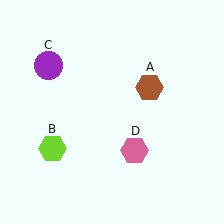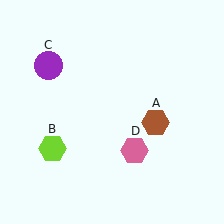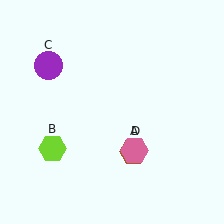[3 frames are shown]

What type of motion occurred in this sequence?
The brown hexagon (object A) rotated clockwise around the center of the scene.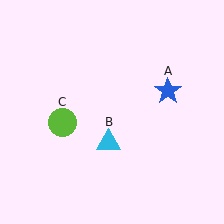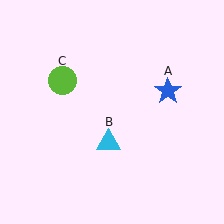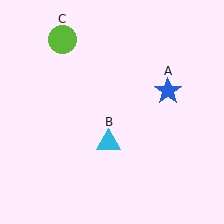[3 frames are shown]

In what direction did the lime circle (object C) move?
The lime circle (object C) moved up.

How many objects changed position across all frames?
1 object changed position: lime circle (object C).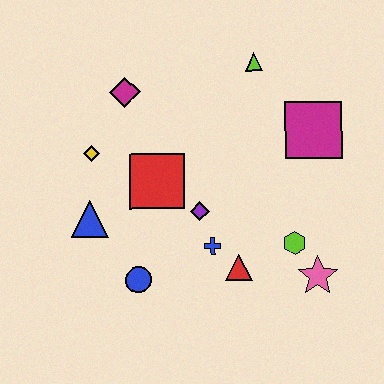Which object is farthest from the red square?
The pink star is farthest from the red square.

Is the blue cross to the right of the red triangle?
No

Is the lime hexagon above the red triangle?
Yes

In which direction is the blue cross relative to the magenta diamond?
The blue cross is below the magenta diamond.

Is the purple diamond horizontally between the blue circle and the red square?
No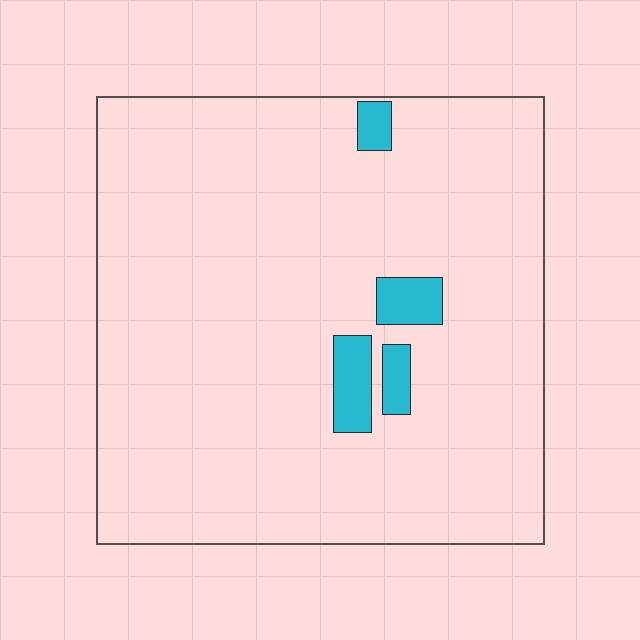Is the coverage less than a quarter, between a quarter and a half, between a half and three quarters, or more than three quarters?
Less than a quarter.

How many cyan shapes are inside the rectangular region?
4.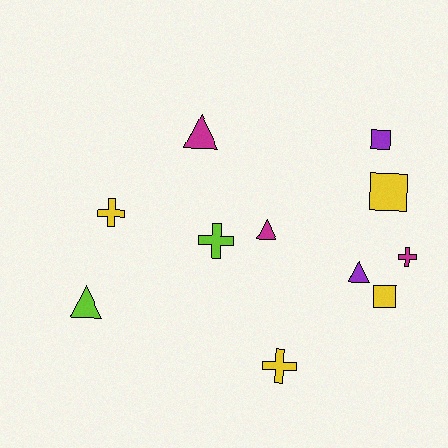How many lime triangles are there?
There is 1 lime triangle.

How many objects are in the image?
There are 11 objects.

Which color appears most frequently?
Yellow, with 4 objects.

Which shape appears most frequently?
Triangle, with 4 objects.